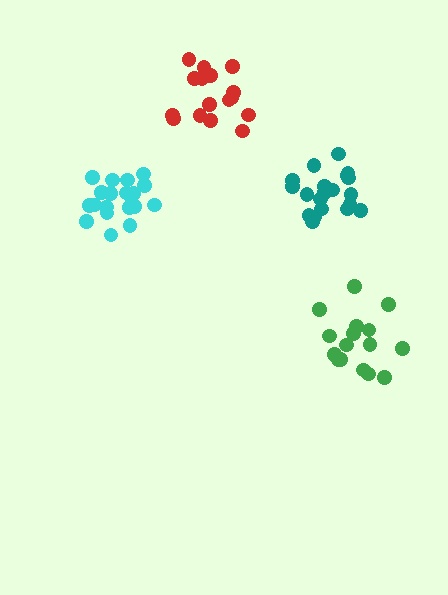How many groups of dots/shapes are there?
There are 4 groups.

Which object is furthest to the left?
The cyan cluster is leftmost.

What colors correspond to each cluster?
The clusters are colored: teal, red, green, cyan.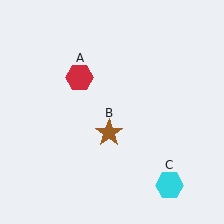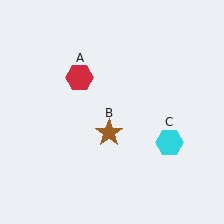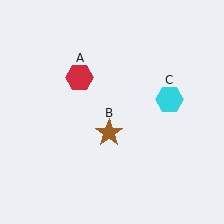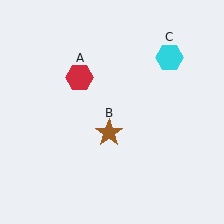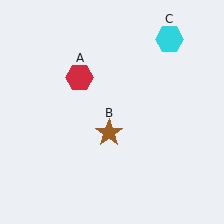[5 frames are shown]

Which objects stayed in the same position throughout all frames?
Red hexagon (object A) and brown star (object B) remained stationary.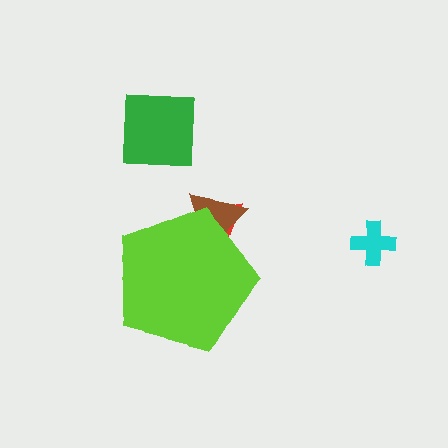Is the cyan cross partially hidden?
No, the cyan cross is fully visible.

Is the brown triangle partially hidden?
Yes, the brown triangle is partially hidden behind the lime pentagon.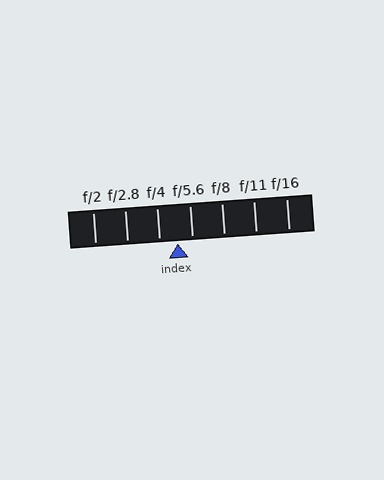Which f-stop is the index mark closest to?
The index mark is closest to f/5.6.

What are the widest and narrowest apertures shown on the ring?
The widest aperture shown is f/2 and the narrowest is f/16.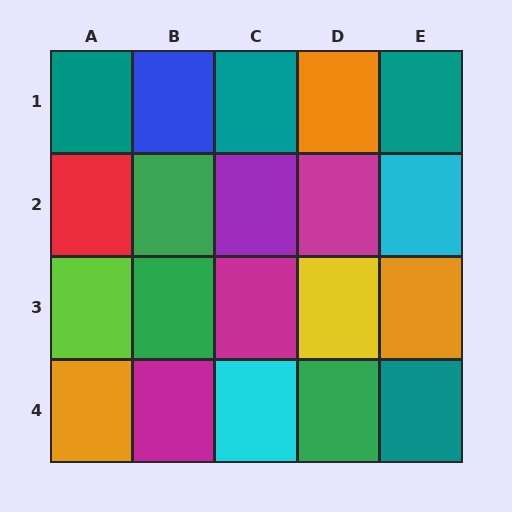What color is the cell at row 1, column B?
Blue.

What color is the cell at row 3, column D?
Yellow.